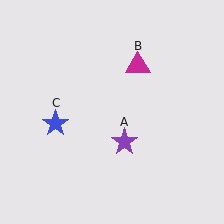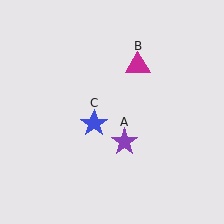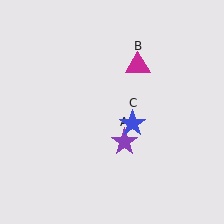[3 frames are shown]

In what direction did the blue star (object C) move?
The blue star (object C) moved right.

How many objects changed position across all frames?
1 object changed position: blue star (object C).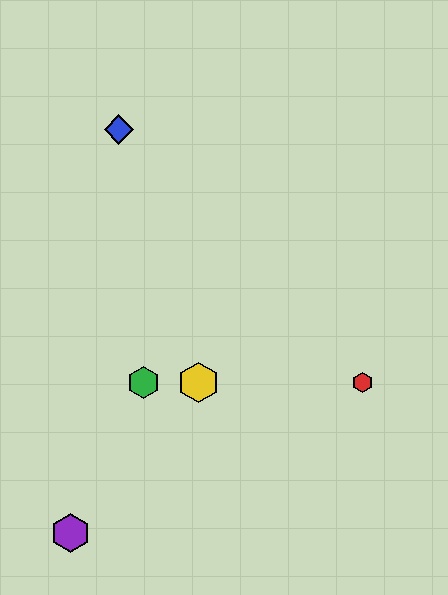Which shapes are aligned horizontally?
The red hexagon, the green hexagon, the yellow hexagon are aligned horizontally.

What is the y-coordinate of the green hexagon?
The green hexagon is at y≈382.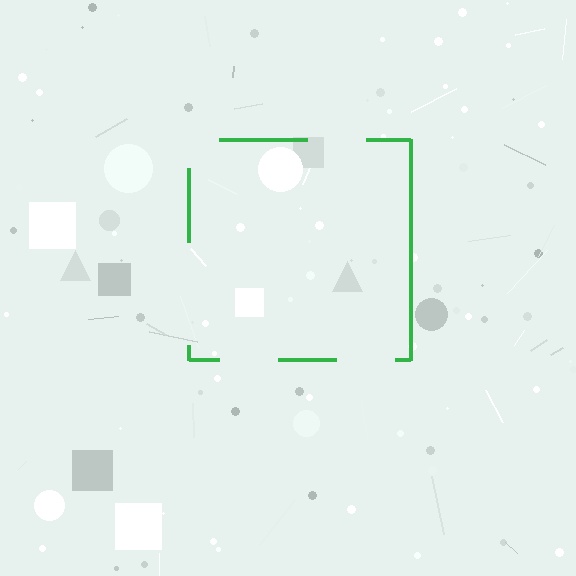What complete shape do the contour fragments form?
The contour fragments form a square.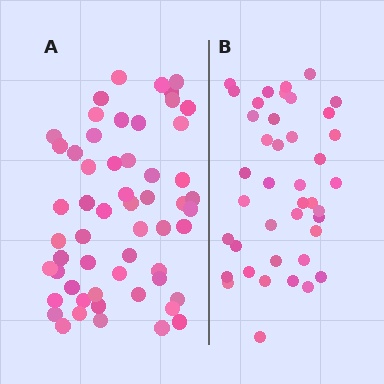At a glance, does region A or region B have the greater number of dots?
Region A (the left region) has more dots.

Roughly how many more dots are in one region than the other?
Region A has approximately 15 more dots than region B.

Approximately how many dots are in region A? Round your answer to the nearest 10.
About 60 dots. (The exact count is 56, which rounds to 60.)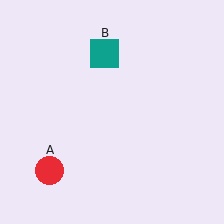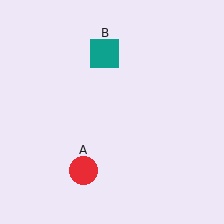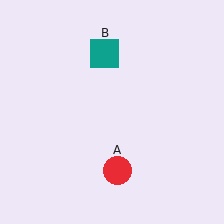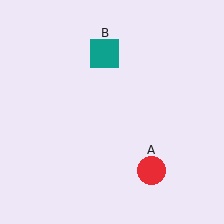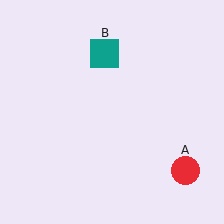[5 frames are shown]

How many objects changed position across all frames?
1 object changed position: red circle (object A).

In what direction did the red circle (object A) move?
The red circle (object A) moved right.